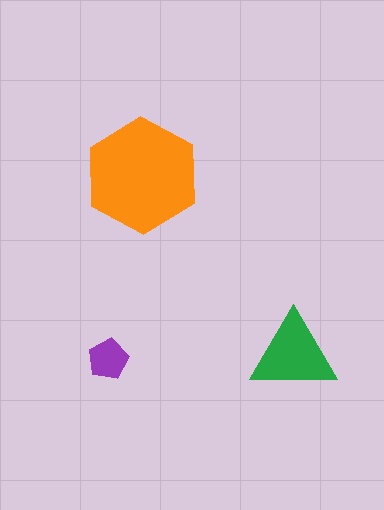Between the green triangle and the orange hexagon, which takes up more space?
The orange hexagon.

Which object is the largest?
The orange hexagon.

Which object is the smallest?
The purple pentagon.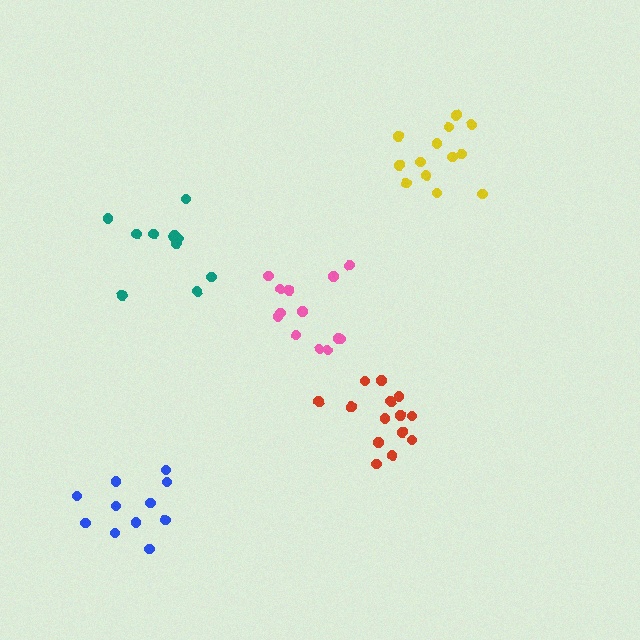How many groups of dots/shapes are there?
There are 5 groups.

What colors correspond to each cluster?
The clusters are colored: yellow, teal, red, pink, blue.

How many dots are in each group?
Group 1: 13 dots, Group 2: 11 dots, Group 3: 14 dots, Group 4: 14 dots, Group 5: 11 dots (63 total).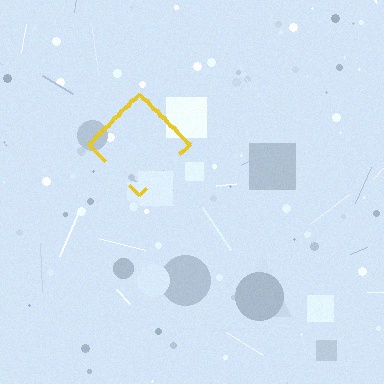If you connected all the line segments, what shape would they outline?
They would outline a diamond.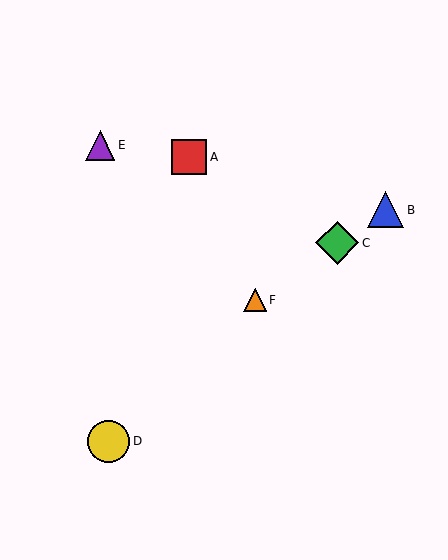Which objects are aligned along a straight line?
Objects B, C, F are aligned along a straight line.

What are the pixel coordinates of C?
Object C is at (337, 243).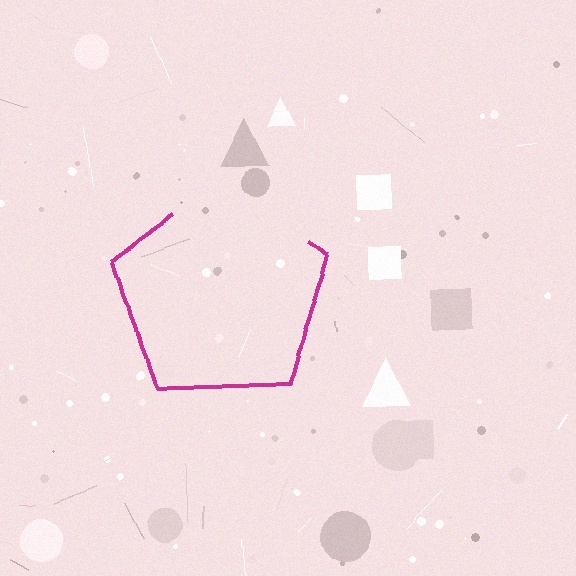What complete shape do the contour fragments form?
The contour fragments form a pentagon.